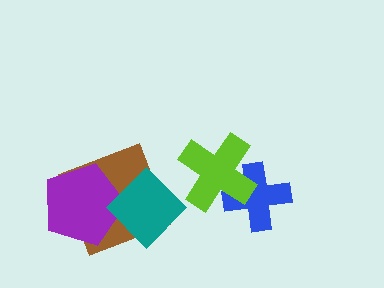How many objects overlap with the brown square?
2 objects overlap with the brown square.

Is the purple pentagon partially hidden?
Yes, it is partially covered by another shape.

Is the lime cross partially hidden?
No, no other shape covers it.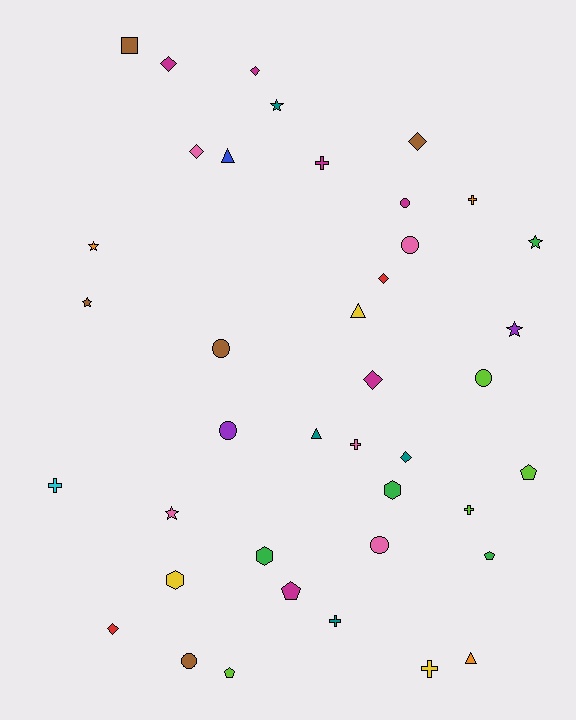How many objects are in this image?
There are 40 objects.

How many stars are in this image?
There are 6 stars.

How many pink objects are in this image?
There are 5 pink objects.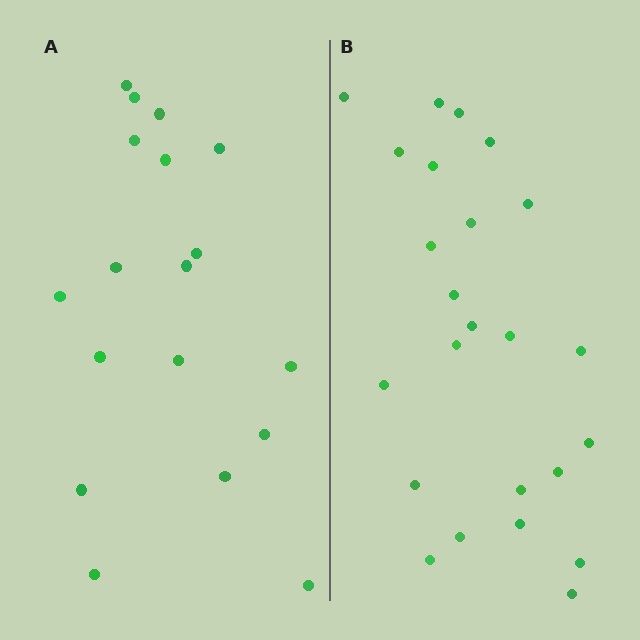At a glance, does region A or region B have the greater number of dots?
Region B (the right region) has more dots.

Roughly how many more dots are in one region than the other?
Region B has about 6 more dots than region A.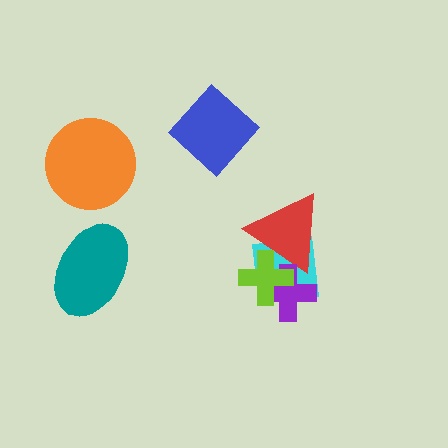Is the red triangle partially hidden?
Yes, it is partially covered by another shape.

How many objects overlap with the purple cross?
3 objects overlap with the purple cross.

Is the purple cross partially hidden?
Yes, it is partially covered by another shape.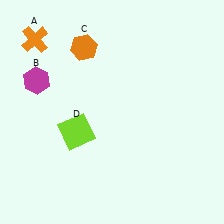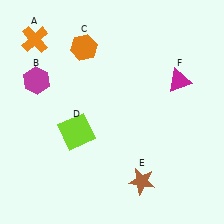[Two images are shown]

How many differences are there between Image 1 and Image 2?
There are 2 differences between the two images.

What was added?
A brown star (E), a magenta triangle (F) were added in Image 2.